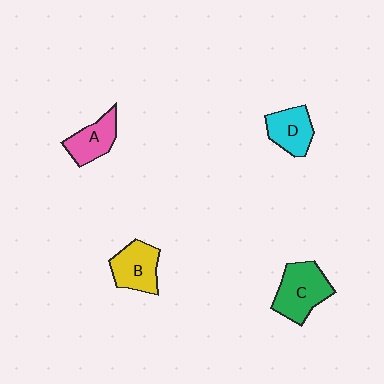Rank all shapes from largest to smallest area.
From largest to smallest: C (green), B (yellow), D (cyan), A (pink).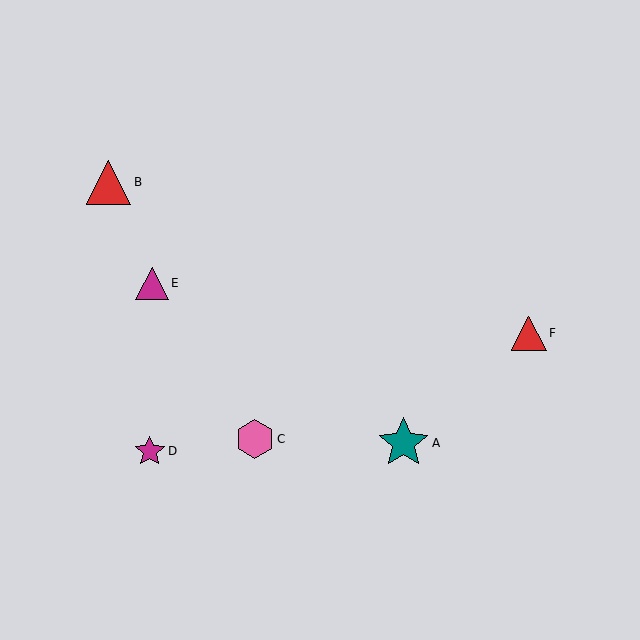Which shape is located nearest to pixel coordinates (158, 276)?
The magenta triangle (labeled E) at (152, 284) is nearest to that location.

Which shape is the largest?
The teal star (labeled A) is the largest.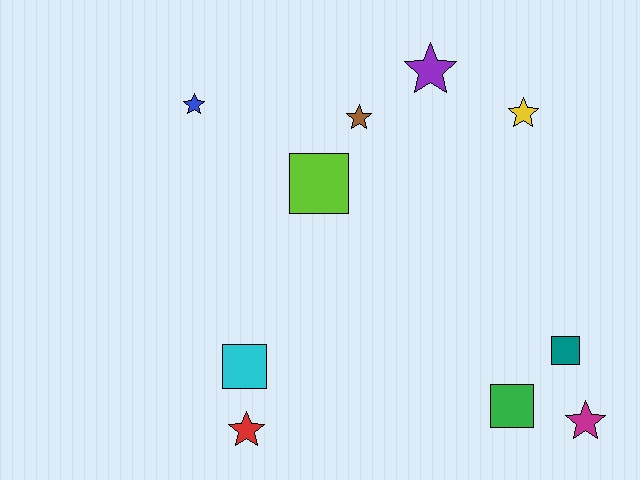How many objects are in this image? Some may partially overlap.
There are 10 objects.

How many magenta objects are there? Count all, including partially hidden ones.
There is 1 magenta object.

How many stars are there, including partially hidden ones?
There are 6 stars.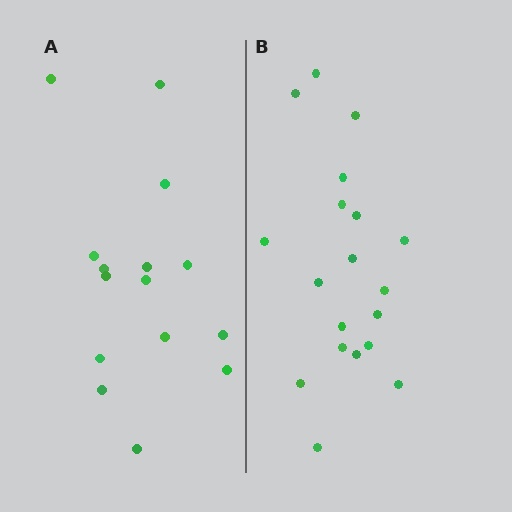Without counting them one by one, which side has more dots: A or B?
Region B (the right region) has more dots.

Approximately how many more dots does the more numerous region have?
Region B has about 4 more dots than region A.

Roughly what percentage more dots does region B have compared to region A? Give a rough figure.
About 25% more.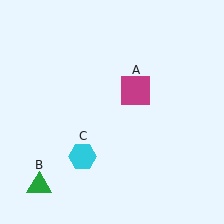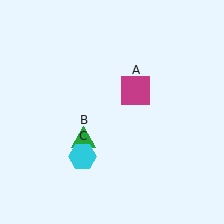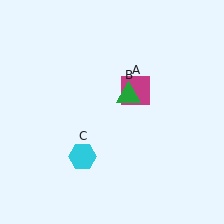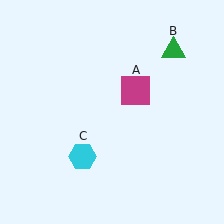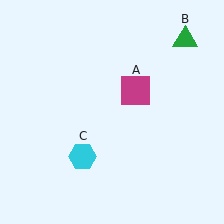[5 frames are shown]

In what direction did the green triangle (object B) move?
The green triangle (object B) moved up and to the right.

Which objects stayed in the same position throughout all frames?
Magenta square (object A) and cyan hexagon (object C) remained stationary.